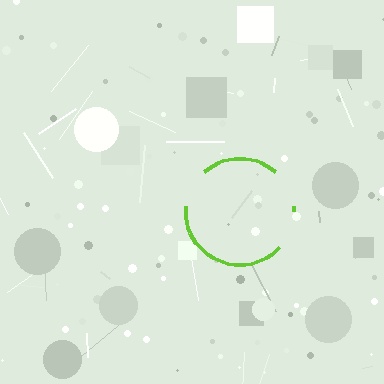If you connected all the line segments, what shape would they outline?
They would outline a circle.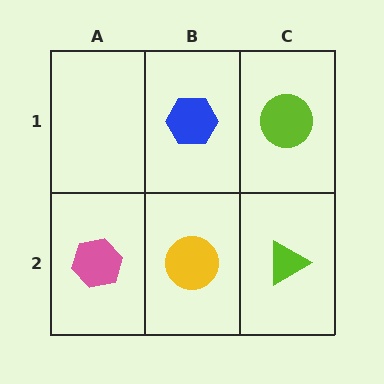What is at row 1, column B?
A blue hexagon.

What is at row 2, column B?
A yellow circle.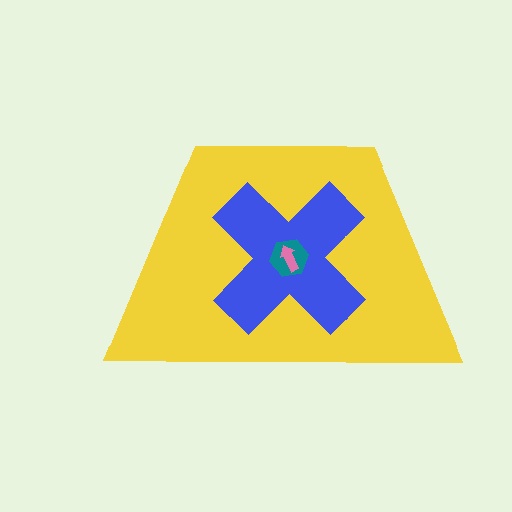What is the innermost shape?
The pink arrow.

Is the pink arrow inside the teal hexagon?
Yes.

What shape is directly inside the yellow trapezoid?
The blue cross.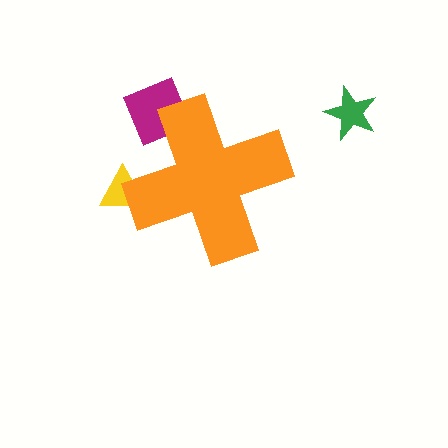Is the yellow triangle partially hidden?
Yes, the yellow triangle is partially hidden behind the orange cross.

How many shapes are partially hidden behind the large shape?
2 shapes are partially hidden.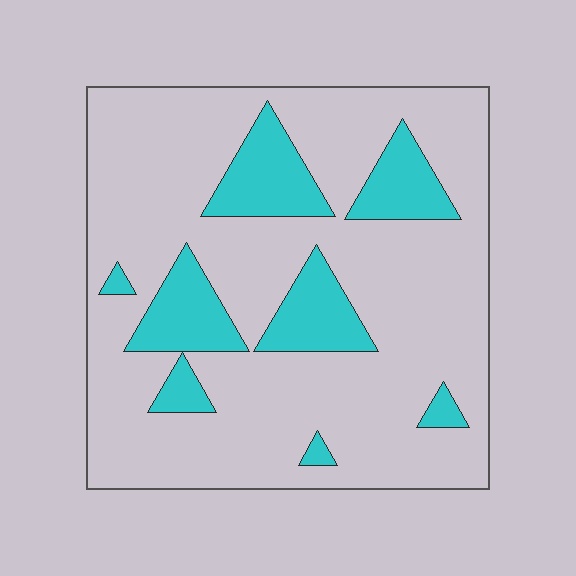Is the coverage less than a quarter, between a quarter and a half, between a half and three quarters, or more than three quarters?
Less than a quarter.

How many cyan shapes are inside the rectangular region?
8.